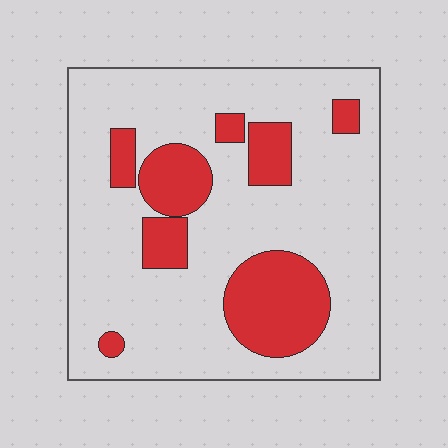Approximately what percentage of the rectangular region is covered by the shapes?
Approximately 25%.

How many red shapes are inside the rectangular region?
8.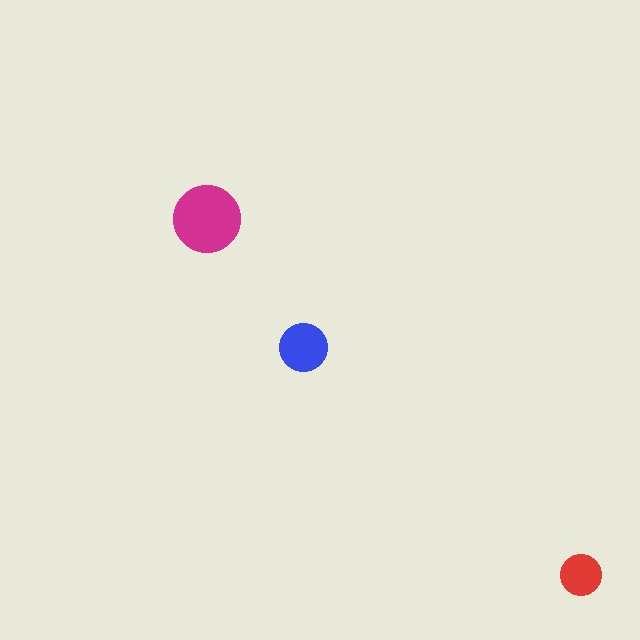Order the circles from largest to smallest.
the magenta one, the blue one, the red one.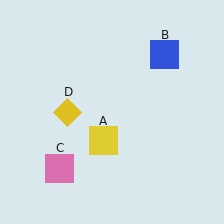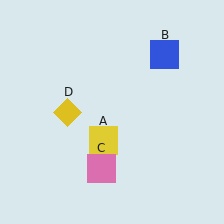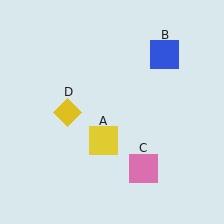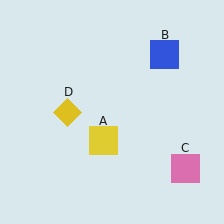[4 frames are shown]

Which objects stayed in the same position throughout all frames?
Yellow square (object A) and blue square (object B) and yellow diamond (object D) remained stationary.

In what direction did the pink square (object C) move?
The pink square (object C) moved right.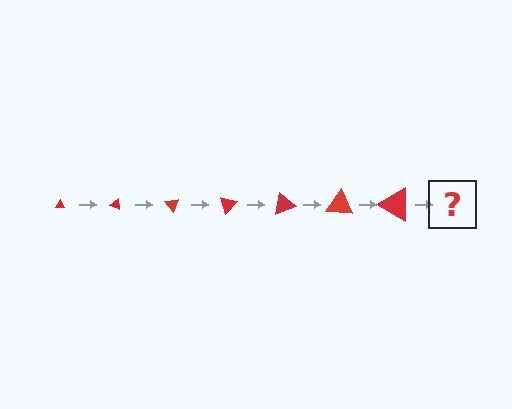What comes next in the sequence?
The next element should be a triangle, larger than the previous one and rotated 175 degrees from the start.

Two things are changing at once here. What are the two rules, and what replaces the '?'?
The two rules are that the triangle grows larger each step and it rotates 25 degrees each step. The '?' should be a triangle, larger than the previous one and rotated 175 degrees from the start.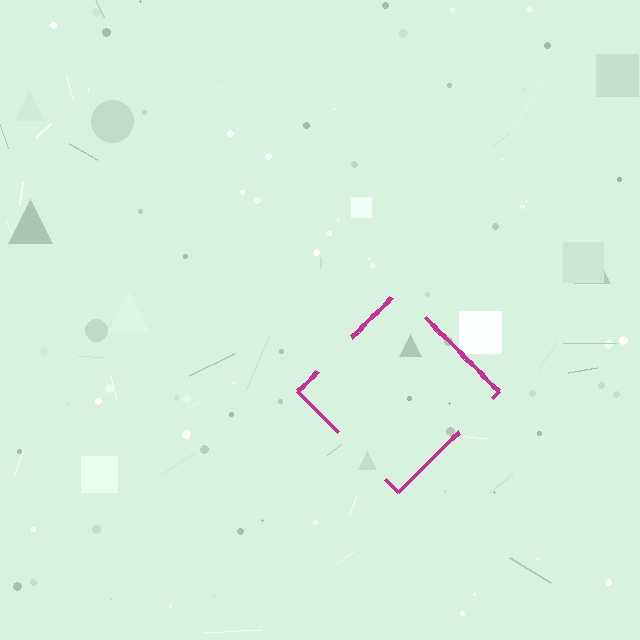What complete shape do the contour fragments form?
The contour fragments form a diamond.